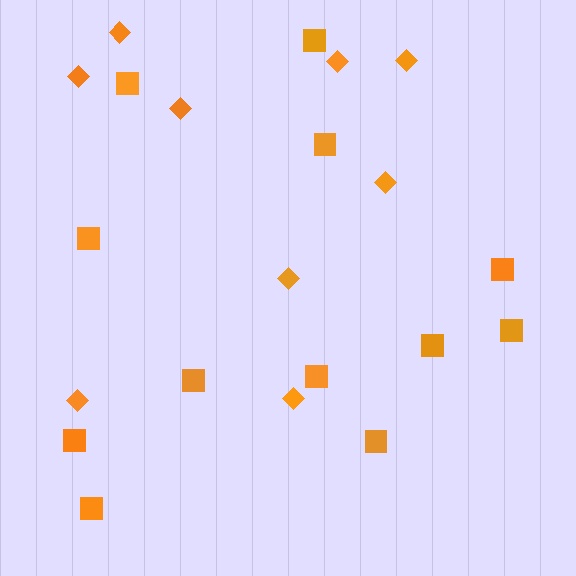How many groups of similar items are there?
There are 2 groups: one group of squares (12) and one group of diamonds (9).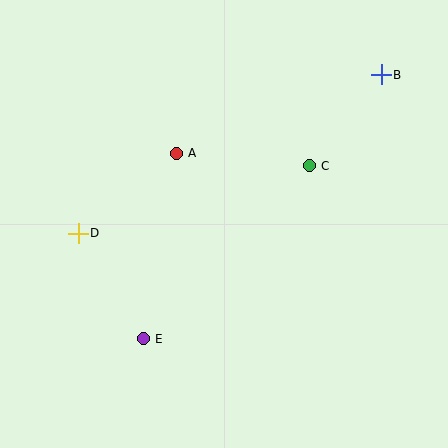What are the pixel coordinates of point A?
Point A is at (176, 153).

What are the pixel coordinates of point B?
Point B is at (381, 75).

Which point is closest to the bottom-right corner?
Point C is closest to the bottom-right corner.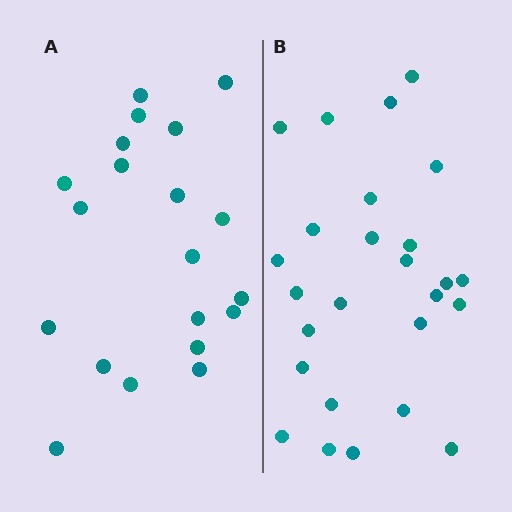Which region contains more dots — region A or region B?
Region B (the right region) has more dots.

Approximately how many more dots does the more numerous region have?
Region B has about 6 more dots than region A.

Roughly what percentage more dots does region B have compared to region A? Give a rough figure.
About 30% more.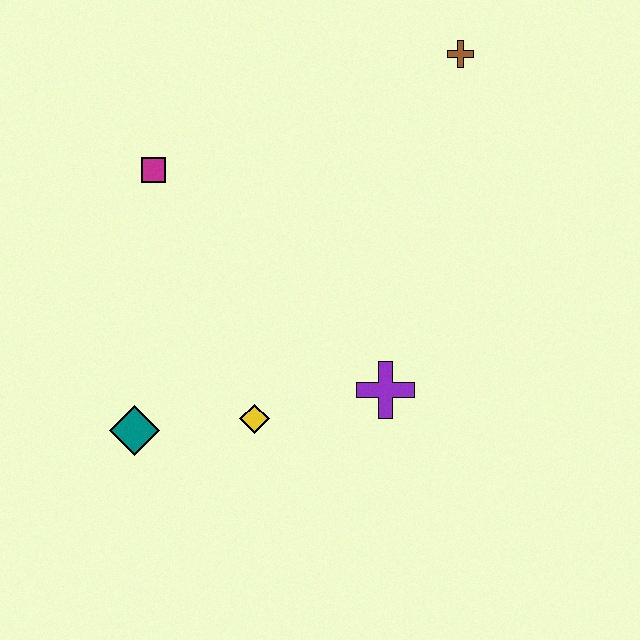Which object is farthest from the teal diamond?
The brown cross is farthest from the teal diamond.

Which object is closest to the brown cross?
The magenta square is closest to the brown cross.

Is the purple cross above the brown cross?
No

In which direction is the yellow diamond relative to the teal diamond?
The yellow diamond is to the right of the teal diamond.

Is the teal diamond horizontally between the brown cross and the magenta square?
No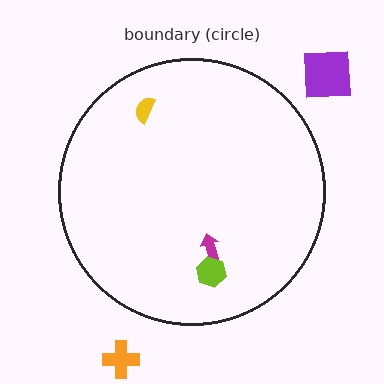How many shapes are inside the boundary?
3 inside, 2 outside.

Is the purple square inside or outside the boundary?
Outside.